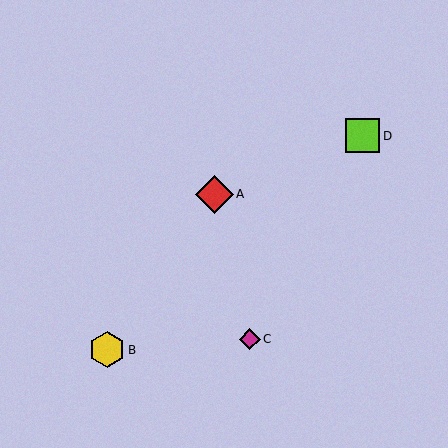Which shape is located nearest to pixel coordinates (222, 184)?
The red diamond (labeled A) at (214, 194) is nearest to that location.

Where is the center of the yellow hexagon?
The center of the yellow hexagon is at (107, 350).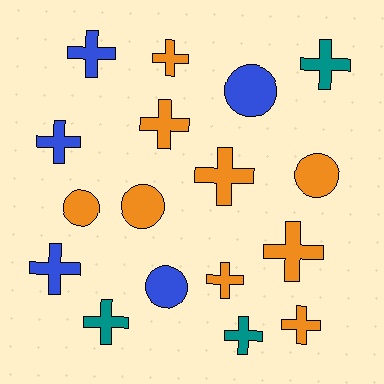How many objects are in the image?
There are 17 objects.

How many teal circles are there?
There are no teal circles.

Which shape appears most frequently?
Cross, with 12 objects.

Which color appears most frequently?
Orange, with 9 objects.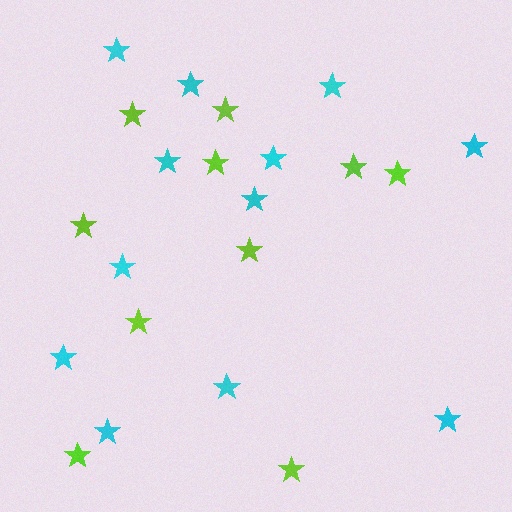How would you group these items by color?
There are 2 groups: one group of cyan stars (12) and one group of lime stars (10).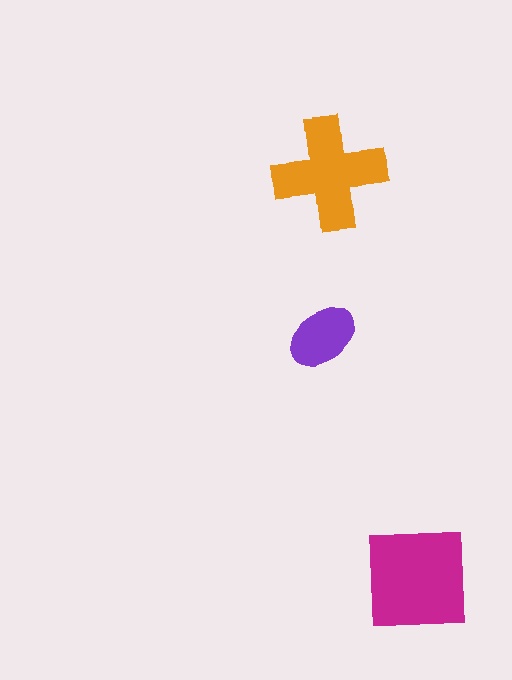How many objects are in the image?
There are 3 objects in the image.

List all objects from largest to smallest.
The magenta square, the orange cross, the purple ellipse.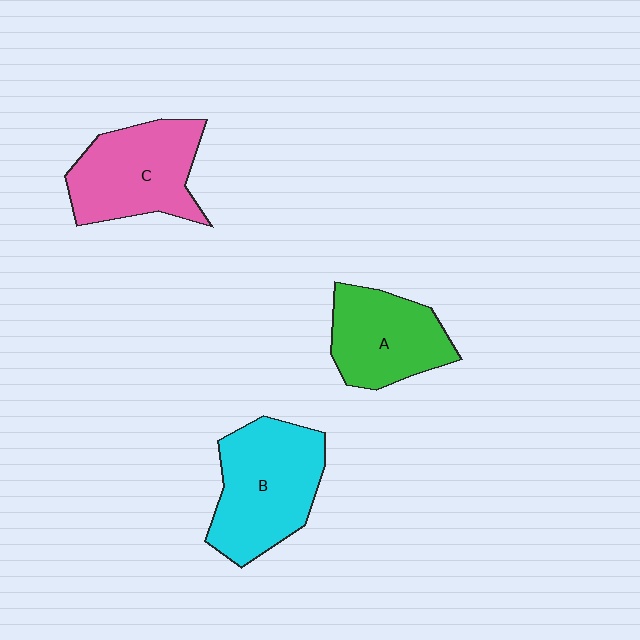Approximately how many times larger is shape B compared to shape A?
Approximately 1.3 times.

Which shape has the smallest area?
Shape A (green).